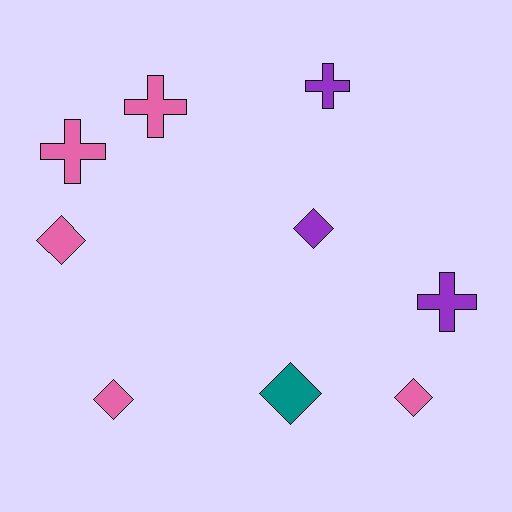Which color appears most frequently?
Pink, with 5 objects.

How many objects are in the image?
There are 9 objects.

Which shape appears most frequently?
Diamond, with 5 objects.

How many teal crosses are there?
There are no teal crosses.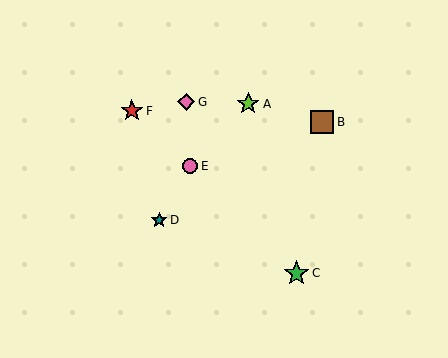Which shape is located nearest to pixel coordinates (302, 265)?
The green star (labeled C) at (297, 273) is nearest to that location.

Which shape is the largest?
The green star (labeled C) is the largest.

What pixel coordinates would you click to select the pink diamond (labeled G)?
Click at (186, 102) to select the pink diamond G.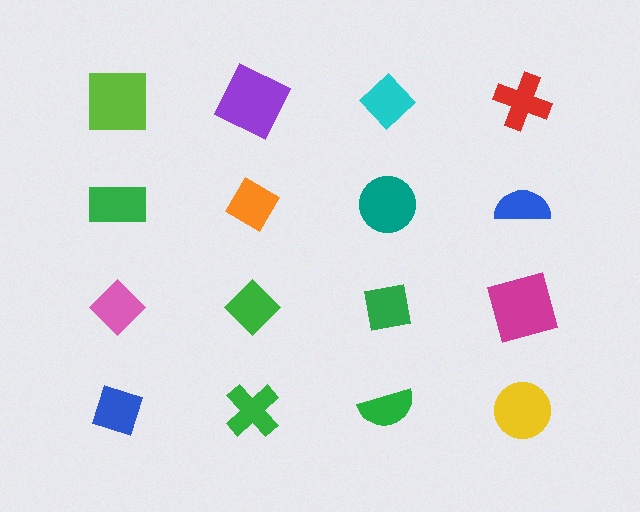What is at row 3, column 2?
A green diamond.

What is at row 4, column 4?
A yellow circle.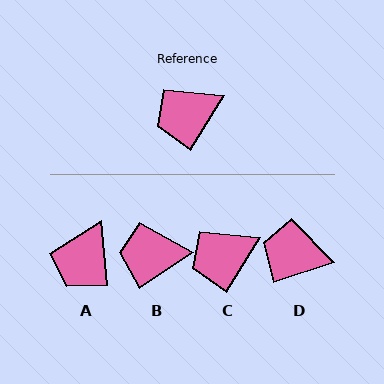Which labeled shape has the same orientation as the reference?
C.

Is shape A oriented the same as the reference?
No, it is off by about 38 degrees.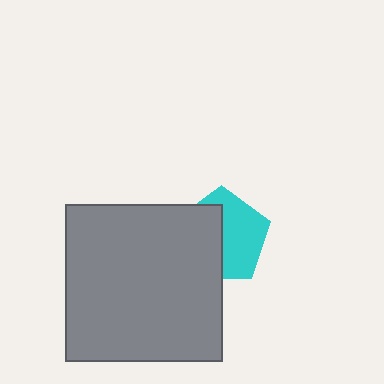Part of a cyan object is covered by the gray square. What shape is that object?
It is a pentagon.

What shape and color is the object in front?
The object in front is a gray square.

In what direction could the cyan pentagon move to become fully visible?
The cyan pentagon could move right. That would shift it out from behind the gray square entirely.